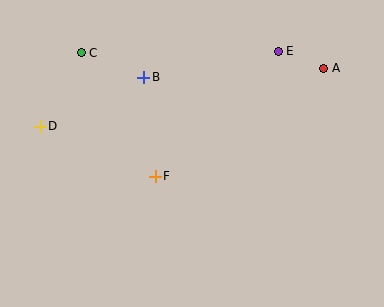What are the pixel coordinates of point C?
Point C is at (81, 53).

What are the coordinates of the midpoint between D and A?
The midpoint between D and A is at (182, 97).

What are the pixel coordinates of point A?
Point A is at (324, 68).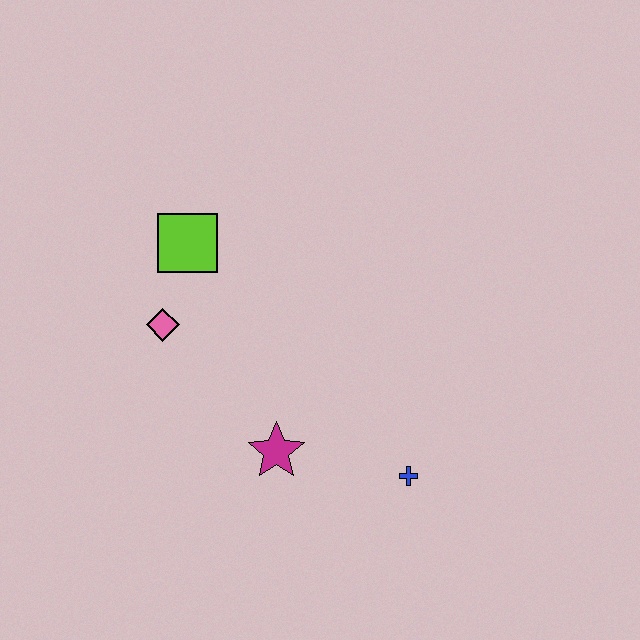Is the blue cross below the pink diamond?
Yes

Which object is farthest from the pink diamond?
The blue cross is farthest from the pink diamond.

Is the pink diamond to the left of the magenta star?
Yes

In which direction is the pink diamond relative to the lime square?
The pink diamond is below the lime square.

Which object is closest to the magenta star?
The blue cross is closest to the magenta star.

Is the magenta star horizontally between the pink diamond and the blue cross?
Yes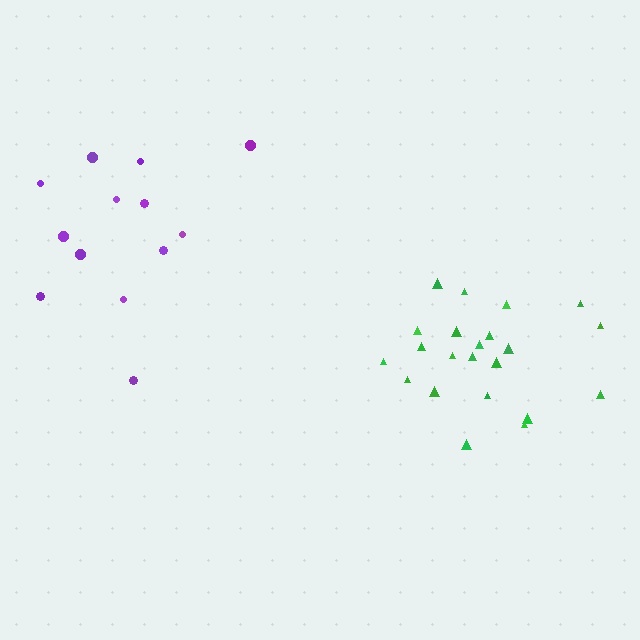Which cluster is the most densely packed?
Green.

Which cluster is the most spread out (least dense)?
Purple.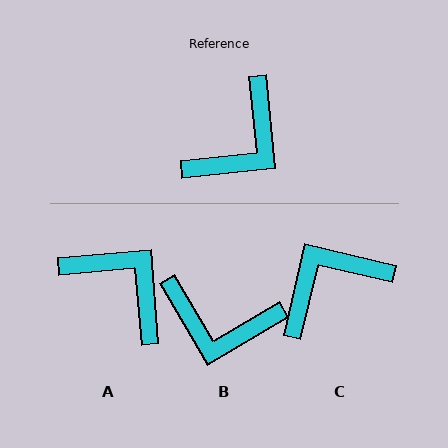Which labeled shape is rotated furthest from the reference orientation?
C, about 161 degrees away.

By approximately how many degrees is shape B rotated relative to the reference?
Approximately 65 degrees clockwise.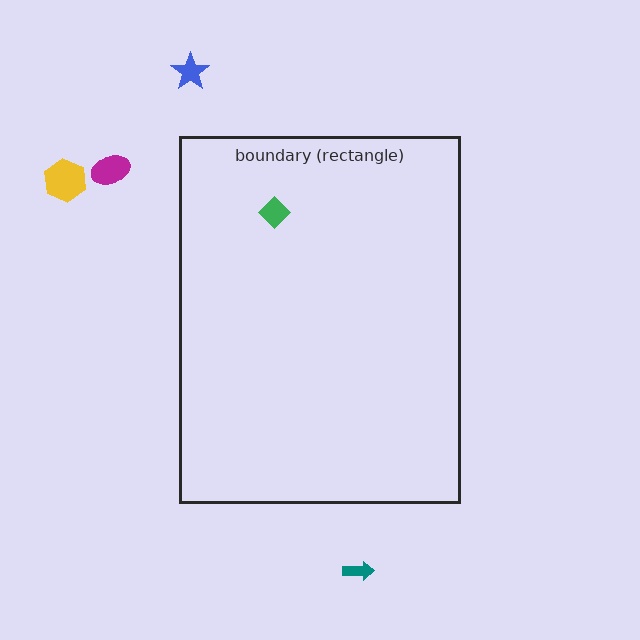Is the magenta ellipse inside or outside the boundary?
Outside.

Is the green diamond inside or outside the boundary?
Inside.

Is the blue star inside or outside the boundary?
Outside.